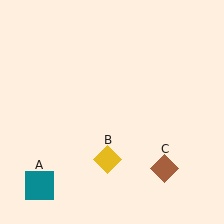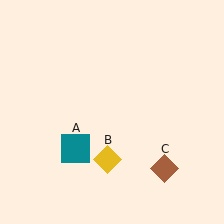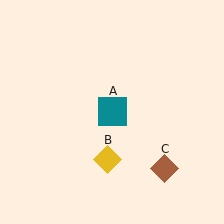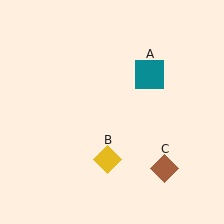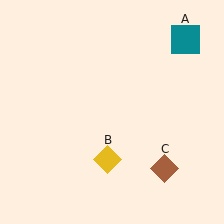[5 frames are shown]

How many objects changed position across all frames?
1 object changed position: teal square (object A).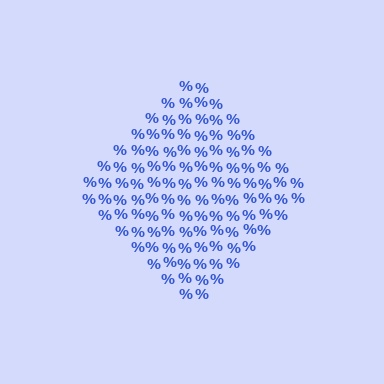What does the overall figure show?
The overall figure shows a diamond.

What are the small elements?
The small elements are percent signs.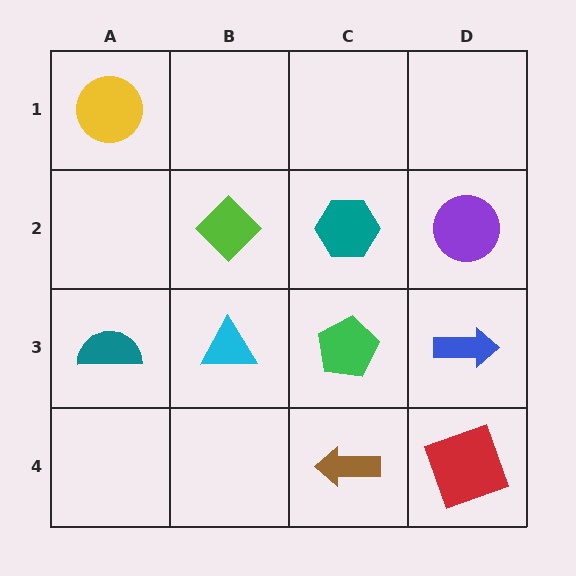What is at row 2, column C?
A teal hexagon.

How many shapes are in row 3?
4 shapes.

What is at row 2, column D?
A purple circle.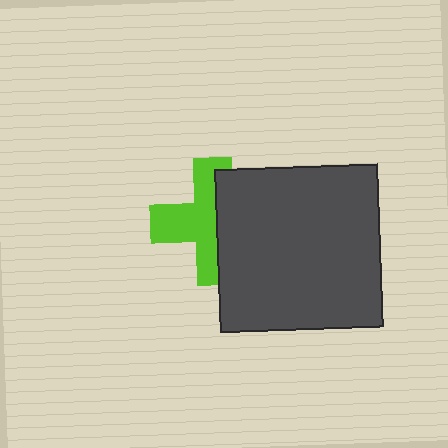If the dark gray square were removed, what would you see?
You would see the complete lime cross.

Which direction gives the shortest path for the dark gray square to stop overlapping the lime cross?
Moving right gives the shortest separation.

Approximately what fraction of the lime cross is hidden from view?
Roughly 45% of the lime cross is hidden behind the dark gray square.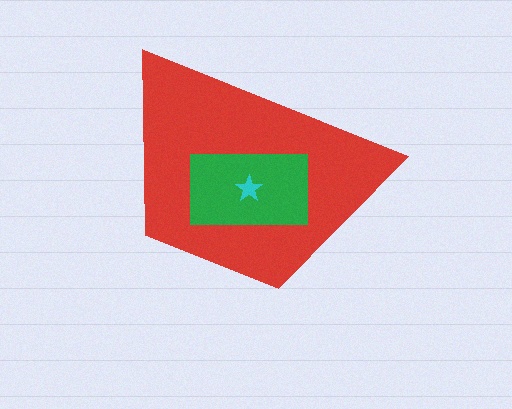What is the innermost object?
The cyan star.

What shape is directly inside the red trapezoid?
The green rectangle.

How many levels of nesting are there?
3.